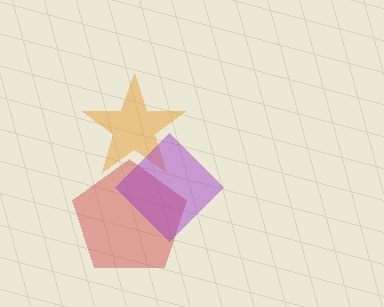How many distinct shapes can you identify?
There are 3 distinct shapes: an orange star, a red pentagon, a purple diamond.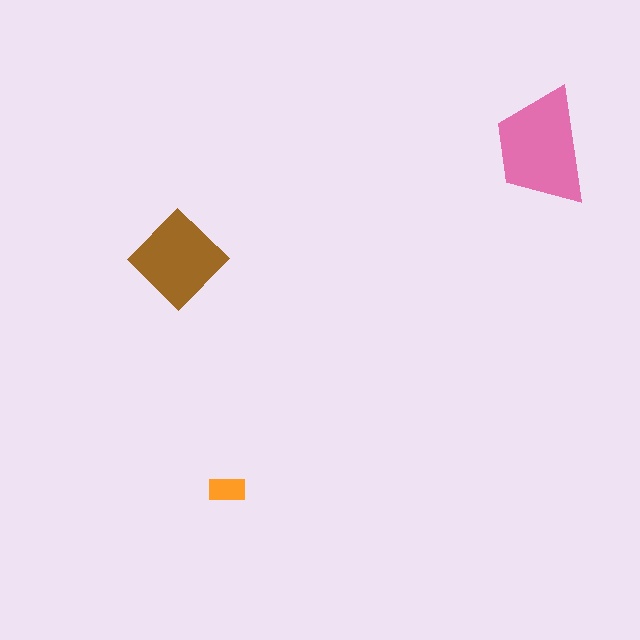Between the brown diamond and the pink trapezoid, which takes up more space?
The pink trapezoid.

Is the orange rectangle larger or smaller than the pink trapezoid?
Smaller.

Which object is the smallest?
The orange rectangle.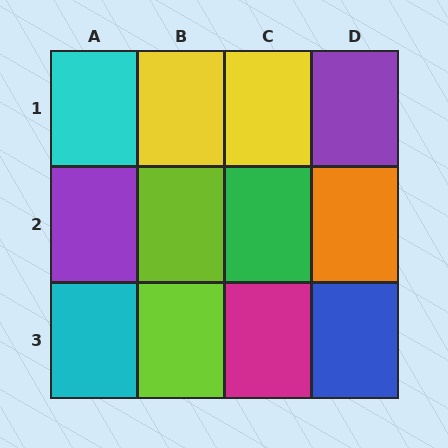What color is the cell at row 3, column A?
Cyan.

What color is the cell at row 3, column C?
Magenta.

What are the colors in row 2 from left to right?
Purple, lime, green, orange.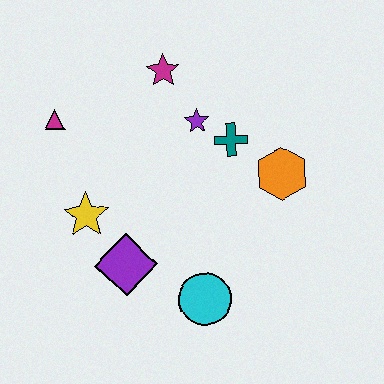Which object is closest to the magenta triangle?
The yellow star is closest to the magenta triangle.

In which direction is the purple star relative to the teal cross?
The purple star is to the left of the teal cross.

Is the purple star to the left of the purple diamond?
No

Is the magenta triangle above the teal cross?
Yes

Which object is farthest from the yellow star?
The orange hexagon is farthest from the yellow star.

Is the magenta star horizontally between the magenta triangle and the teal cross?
Yes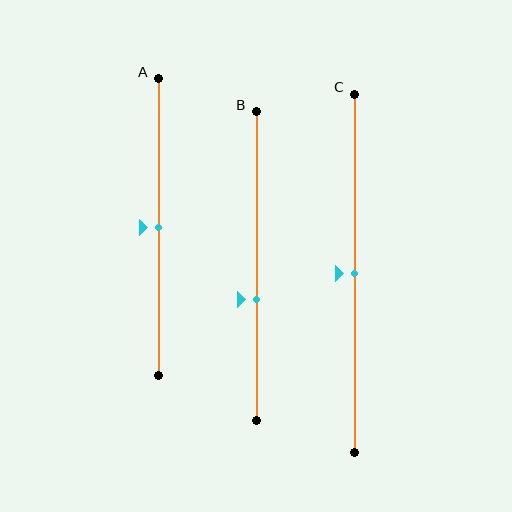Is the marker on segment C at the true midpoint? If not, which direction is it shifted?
Yes, the marker on segment C is at the true midpoint.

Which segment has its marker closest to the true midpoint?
Segment A has its marker closest to the true midpoint.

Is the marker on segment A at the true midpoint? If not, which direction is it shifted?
Yes, the marker on segment A is at the true midpoint.